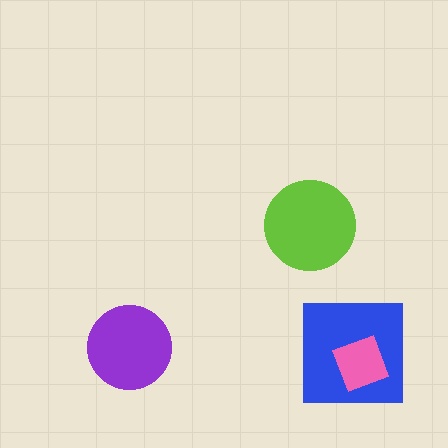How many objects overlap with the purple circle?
0 objects overlap with the purple circle.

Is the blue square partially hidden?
Yes, it is partially covered by another shape.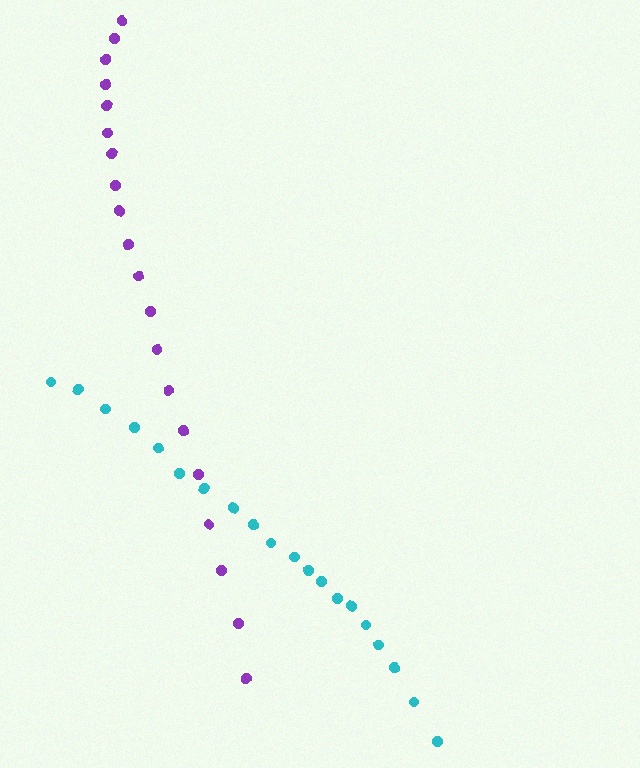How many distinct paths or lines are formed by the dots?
There are 2 distinct paths.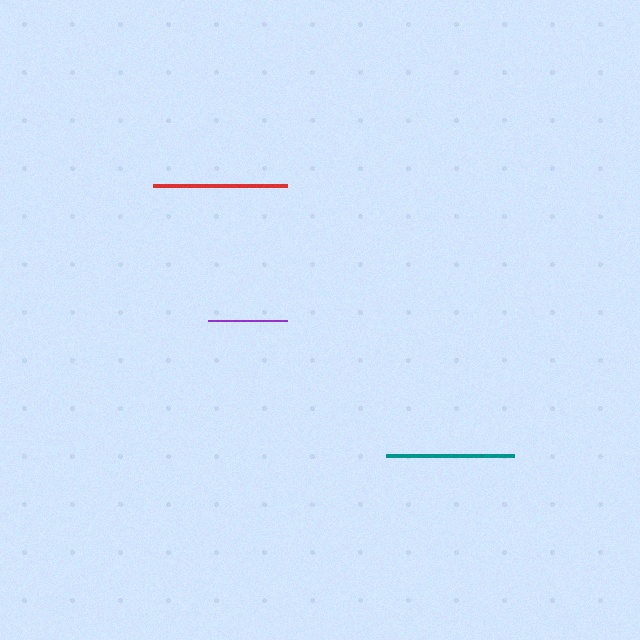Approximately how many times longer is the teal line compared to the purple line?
The teal line is approximately 1.6 times the length of the purple line.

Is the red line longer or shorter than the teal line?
The red line is longer than the teal line.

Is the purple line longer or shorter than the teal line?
The teal line is longer than the purple line.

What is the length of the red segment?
The red segment is approximately 134 pixels long.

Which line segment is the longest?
The red line is the longest at approximately 134 pixels.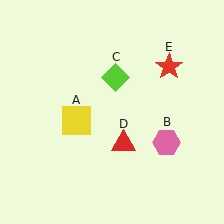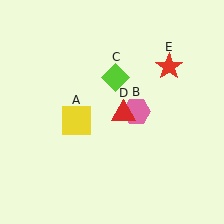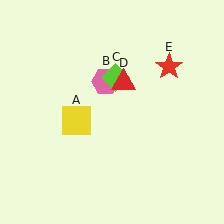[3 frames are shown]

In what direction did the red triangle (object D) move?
The red triangle (object D) moved up.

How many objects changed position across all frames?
2 objects changed position: pink hexagon (object B), red triangle (object D).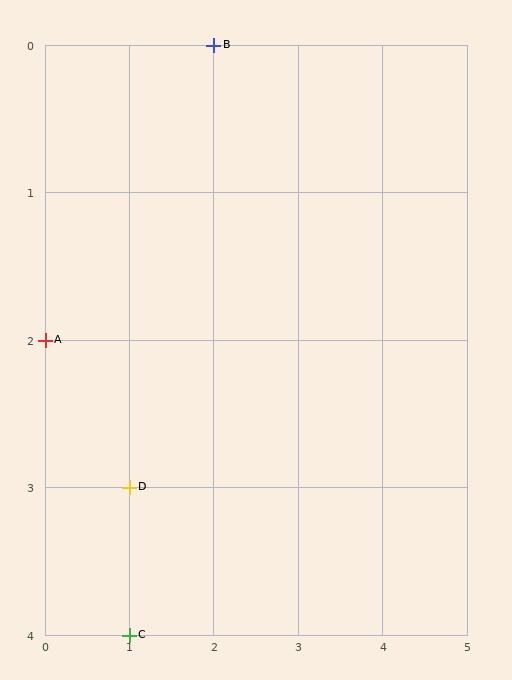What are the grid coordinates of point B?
Point B is at grid coordinates (2, 0).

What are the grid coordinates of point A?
Point A is at grid coordinates (0, 2).